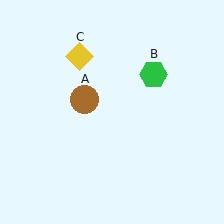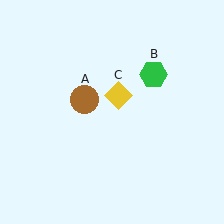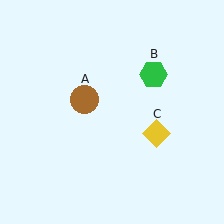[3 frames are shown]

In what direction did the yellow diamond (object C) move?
The yellow diamond (object C) moved down and to the right.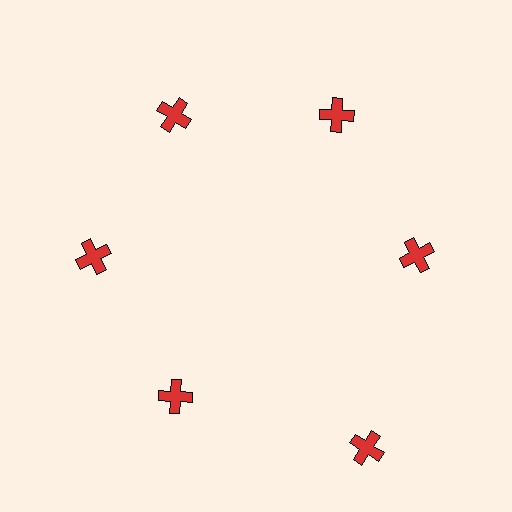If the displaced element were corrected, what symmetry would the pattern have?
It would have 6-fold rotational symmetry — the pattern would map onto itself every 60 degrees.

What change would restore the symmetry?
The symmetry would be restored by moving it inward, back onto the ring so that all 6 crosses sit at equal angles and equal distance from the center.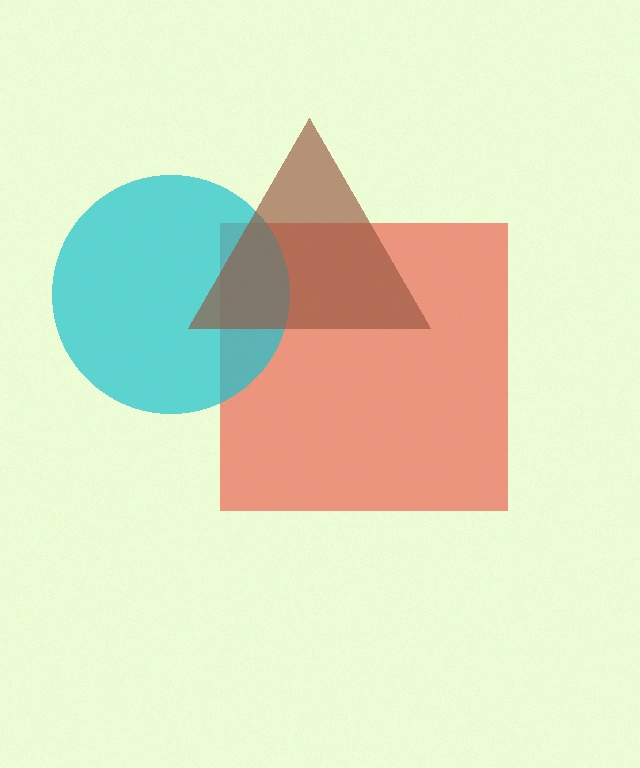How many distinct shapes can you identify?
There are 3 distinct shapes: a red square, a cyan circle, a brown triangle.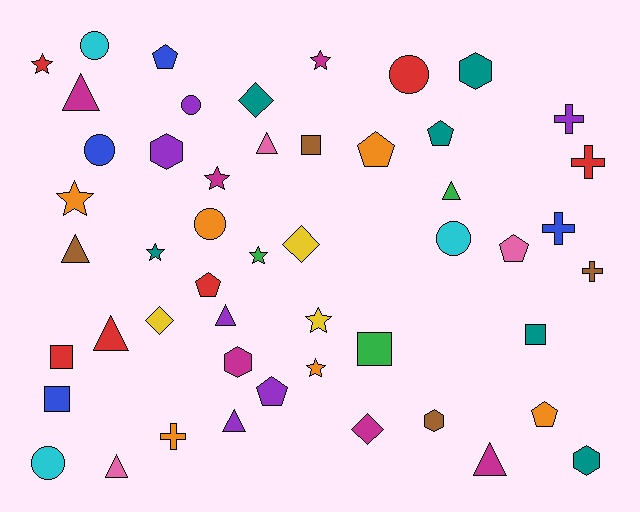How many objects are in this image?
There are 50 objects.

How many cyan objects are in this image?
There are 3 cyan objects.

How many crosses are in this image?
There are 5 crosses.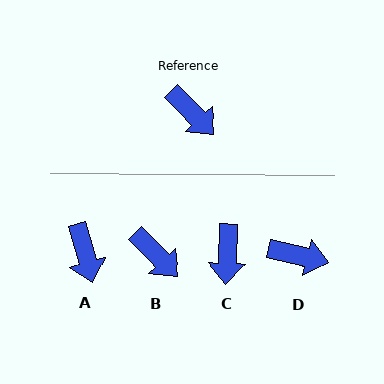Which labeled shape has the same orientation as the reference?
B.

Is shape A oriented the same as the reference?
No, it is off by about 29 degrees.